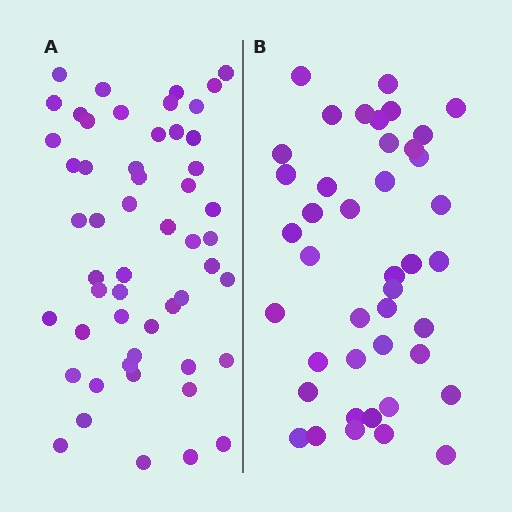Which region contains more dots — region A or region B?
Region A (the left region) has more dots.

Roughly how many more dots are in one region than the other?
Region A has roughly 12 or so more dots than region B.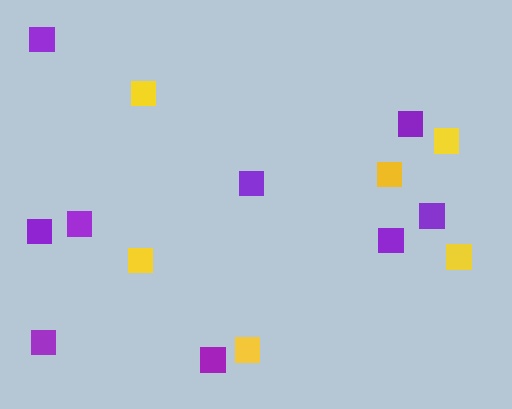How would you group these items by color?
There are 2 groups: one group of purple squares (9) and one group of yellow squares (6).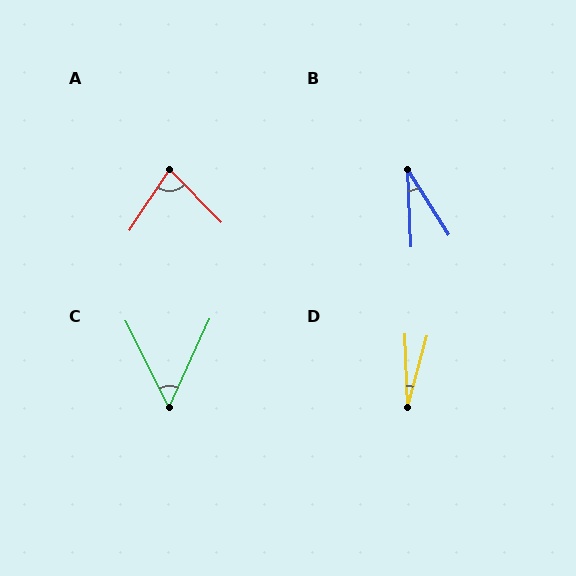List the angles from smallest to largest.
D (18°), B (30°), C (51°), A (78°).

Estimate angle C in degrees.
Approximately 51 degrees.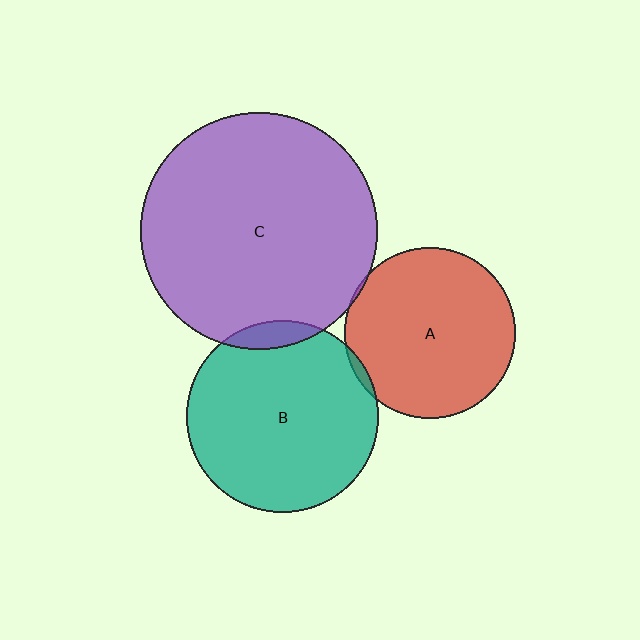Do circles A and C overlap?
Yes.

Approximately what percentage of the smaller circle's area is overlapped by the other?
Approximately 5%.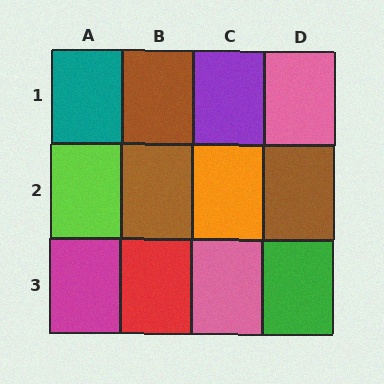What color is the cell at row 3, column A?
Magenta.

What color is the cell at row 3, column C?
Pink.